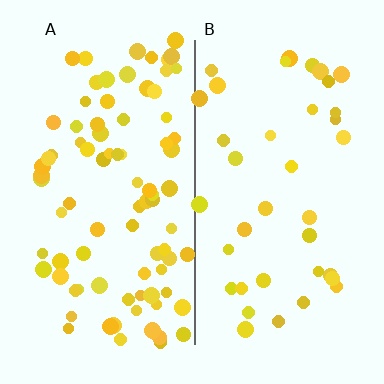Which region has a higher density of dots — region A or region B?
A (the left).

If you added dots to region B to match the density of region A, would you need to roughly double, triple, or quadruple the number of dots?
Approximately double.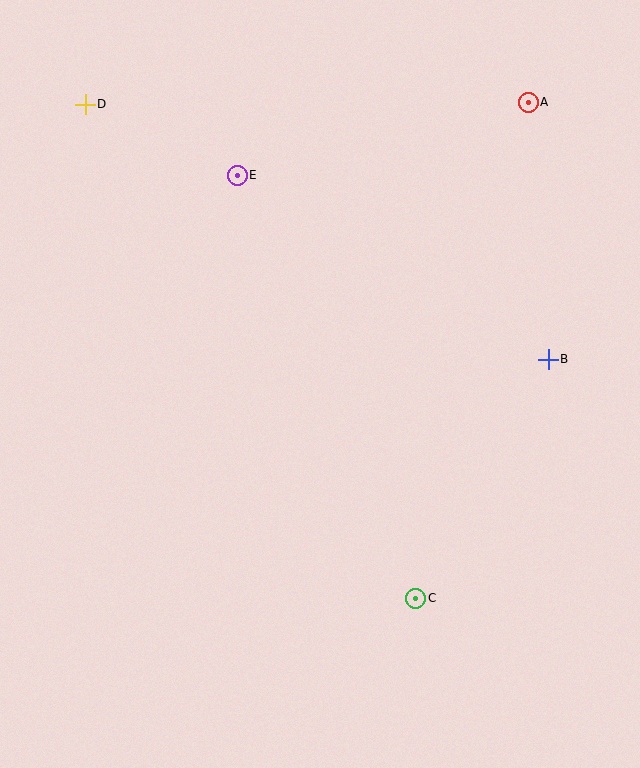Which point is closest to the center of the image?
Point E at (237, 175) is closest to the center.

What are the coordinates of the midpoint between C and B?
The midpoint between C and B is at (482, 479).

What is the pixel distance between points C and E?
The distance between C and E is 459 pixels.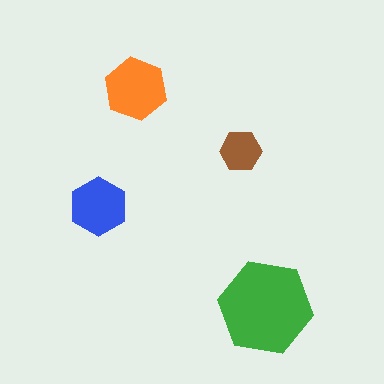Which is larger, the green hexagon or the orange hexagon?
The green one.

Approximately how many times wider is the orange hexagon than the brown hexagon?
About 1.5 times wider.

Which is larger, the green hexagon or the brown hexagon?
The green one.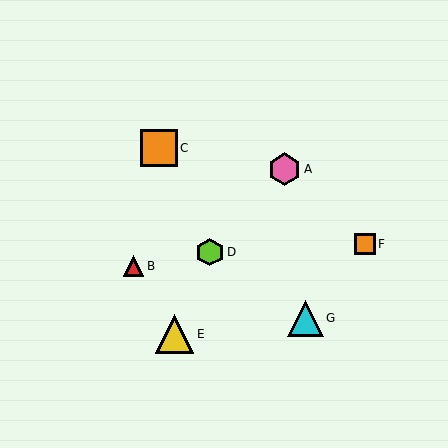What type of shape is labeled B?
Shape B is a red triangle.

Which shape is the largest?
The yellow triangle (labeled E) is the largest.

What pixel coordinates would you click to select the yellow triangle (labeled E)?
Click at (175, 334) to select the yellow triangle E.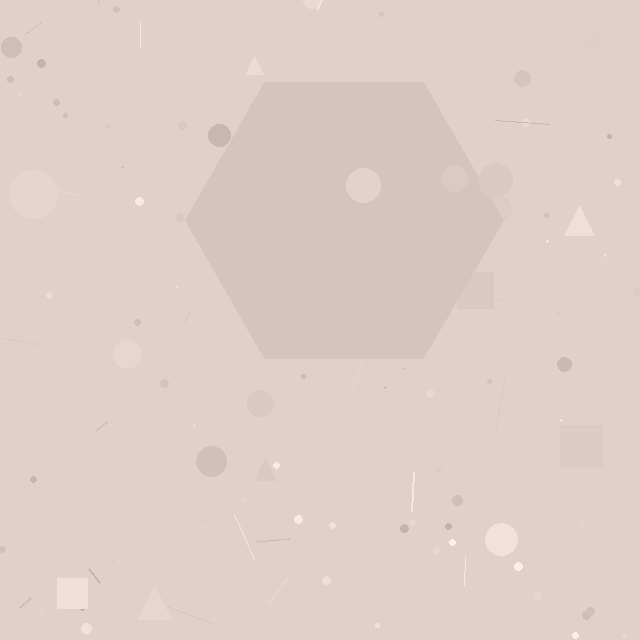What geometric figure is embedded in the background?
A hexagon is embedded in the background.